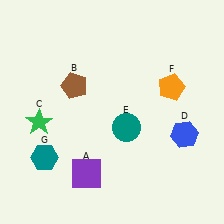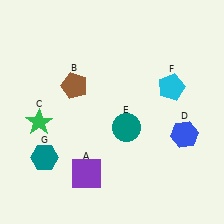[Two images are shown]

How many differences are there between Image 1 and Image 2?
There is 1 difference between the two images.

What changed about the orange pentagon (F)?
In Image 1, F is orange. In Image 2, it changed to cyan.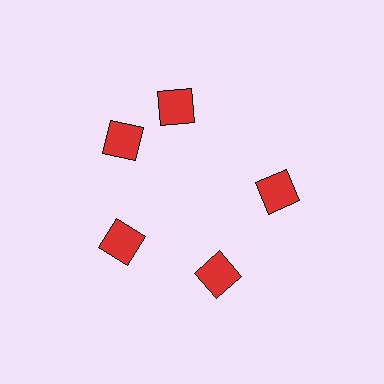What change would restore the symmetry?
The symmetry would be restored by rotating it back into even spacing with its neighbors so that all 5 diamonds sit at equal angles and equal distance from the center.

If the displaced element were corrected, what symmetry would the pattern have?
It would have 5-fold rotational symmetry — the pattern would map onto itself every 72 degrees.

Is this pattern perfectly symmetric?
No. The 5 red diamonds are arranged in a ring, but one element near the 1 o'clock position is rotated out of alignment along the ring, breaking the 5-fold rotational symmetry.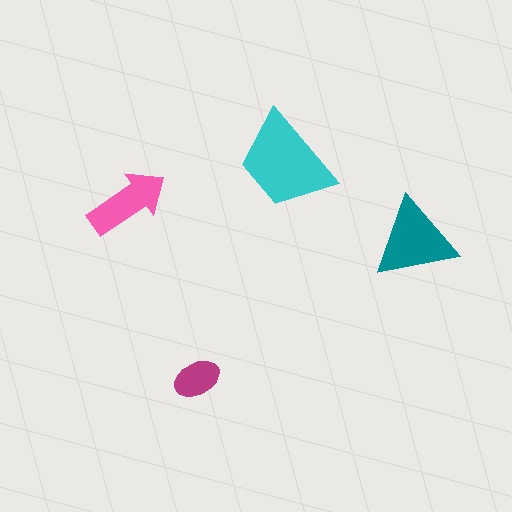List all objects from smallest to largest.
The magenta ellipse, the pink arrow, the teal triangle, the cyan trapezoid.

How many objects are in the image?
There are 4 objects in the image.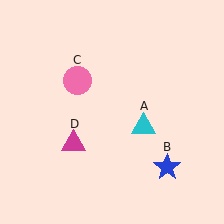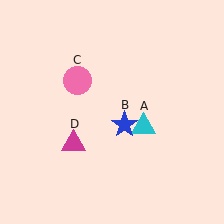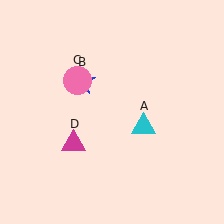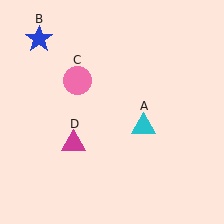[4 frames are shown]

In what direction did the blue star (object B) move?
The blue star (object B) moved up and to the left.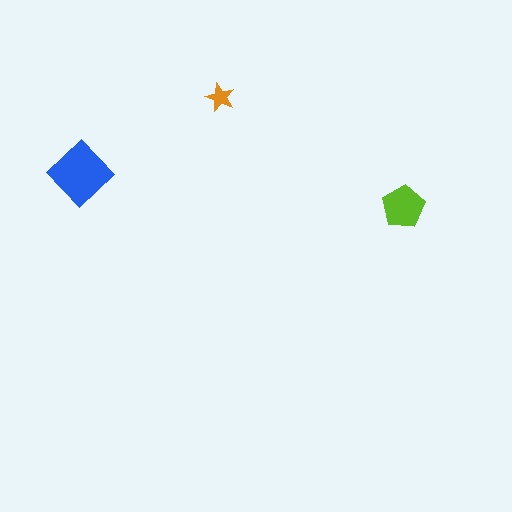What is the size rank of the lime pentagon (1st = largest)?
2nd.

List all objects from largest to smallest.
The blue diamond, the lime pentagon, the orange star.